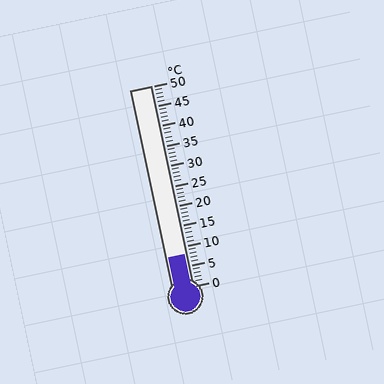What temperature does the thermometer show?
The thermometer shows approximately 8°C.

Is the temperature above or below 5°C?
The temperature is above 5°C.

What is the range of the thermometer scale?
The thermometer scale ranges from 0°C to 50°C.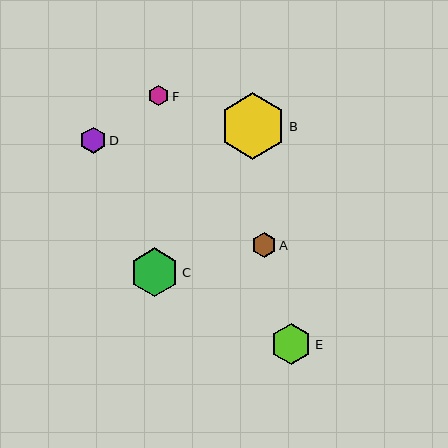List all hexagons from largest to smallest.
From largest to smallest: B, C, E, D, A, F.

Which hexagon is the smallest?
Hexagon F is the smallest with a size of approximately 20 pixels.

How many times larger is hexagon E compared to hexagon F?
Hexagon E is approximately 2.0 times the size of hexagon F.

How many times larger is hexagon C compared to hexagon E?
Hexagon C is approximately 1.2 times the size of hexagon E.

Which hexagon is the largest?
Hexagon B is the largest with a size of approximately 67 pixels.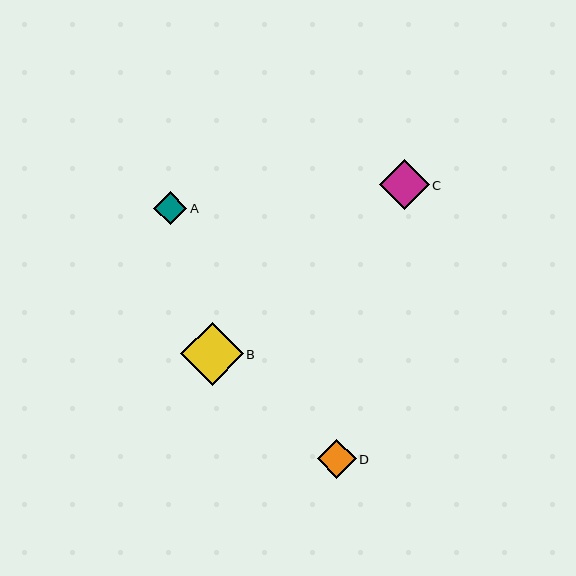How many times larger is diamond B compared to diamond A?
Diamond B is approximately 1.9 times the size of diamond A.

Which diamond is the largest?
Diamond B is the largest with a size of approximately 63 pixels.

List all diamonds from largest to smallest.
From largest to smallest: B, C, D, A.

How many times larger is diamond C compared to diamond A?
Diamond C is approximately 1.5 times the size of diamond A.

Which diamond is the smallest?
Diamond A is the smallest with a size of approximately 33 pixels.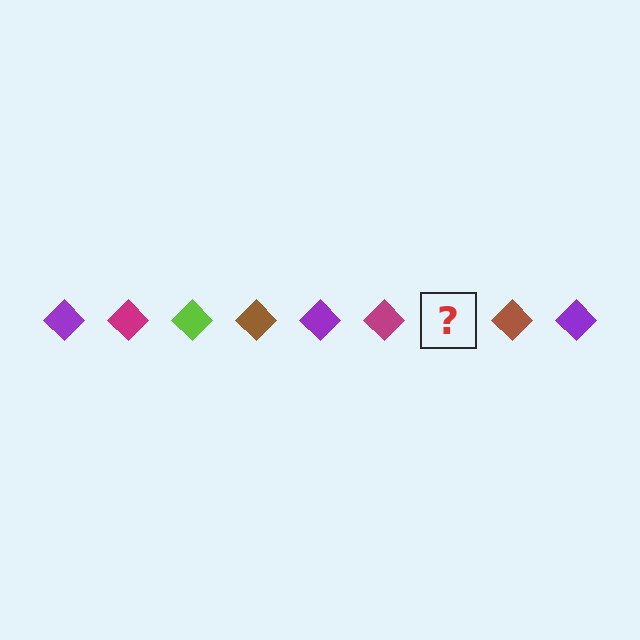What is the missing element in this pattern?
The missing element is a lime diamond.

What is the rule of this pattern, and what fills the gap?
The rule is that the pattern cycles through purple, magenta, lime, brown diamonds. The gap should be filled with a lime diamond.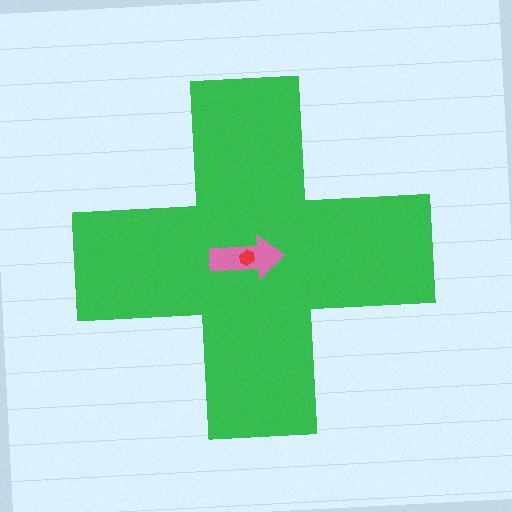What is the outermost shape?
The green cross.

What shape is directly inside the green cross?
The pink arrow.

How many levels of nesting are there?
3.